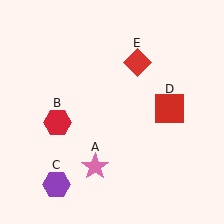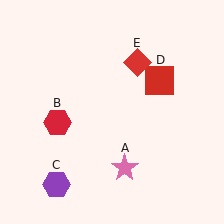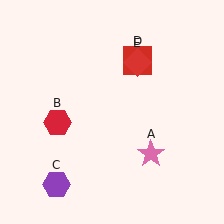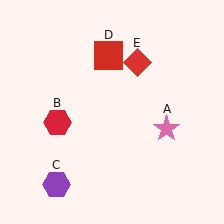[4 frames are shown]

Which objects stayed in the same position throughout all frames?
Red hexagon (object B) and purple hexagon (object C) and red diamond (object E) remained stationary.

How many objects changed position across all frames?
2 objects changed position: pink star (object A), red square (object D).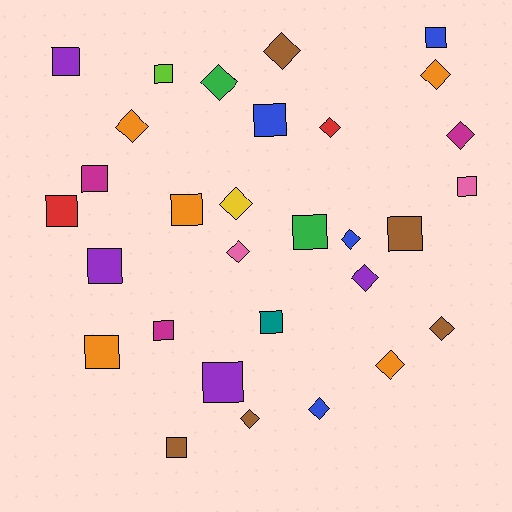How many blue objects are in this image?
There are 4 blue objects.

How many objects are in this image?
There are 30 objects.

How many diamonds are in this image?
There are 14 diamonds.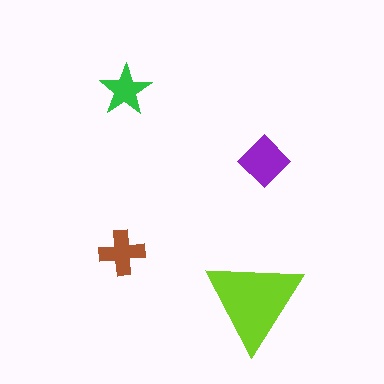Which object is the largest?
The lime triangle.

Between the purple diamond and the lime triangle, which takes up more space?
The lime triangle.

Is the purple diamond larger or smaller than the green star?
Larger.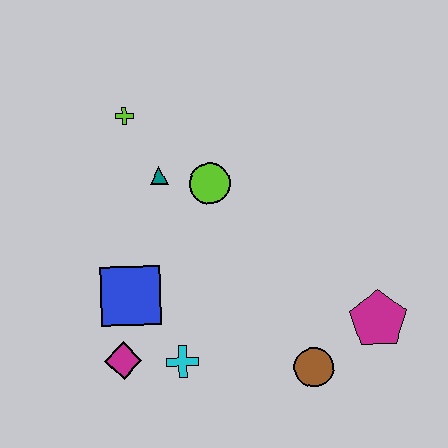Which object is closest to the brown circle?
The magenta pentagon is closest to the brown circle.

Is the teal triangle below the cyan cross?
No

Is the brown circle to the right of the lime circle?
Yes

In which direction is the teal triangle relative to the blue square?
The teal triangle is above the blue square.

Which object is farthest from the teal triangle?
The magenta pentagon is farthest from the teal triangle.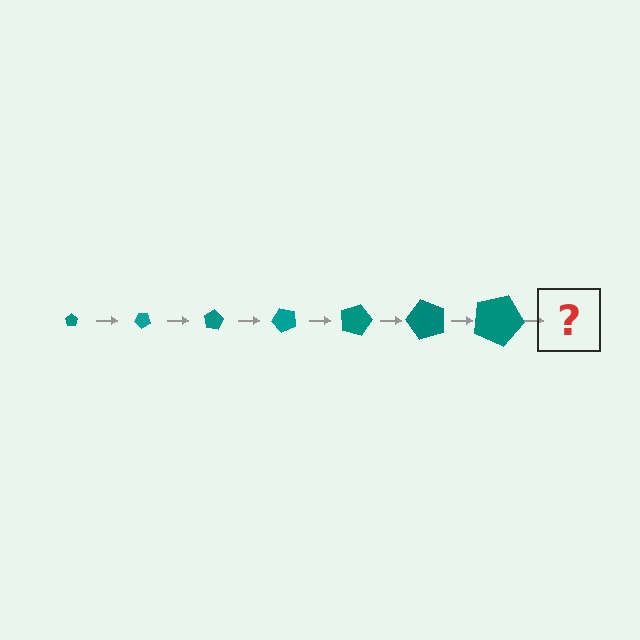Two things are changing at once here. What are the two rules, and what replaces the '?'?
The two rules are that the pentagon grows larger each step and it rotates 40 degrees each step. The '?' should be a pentagon, larger than the previous one and rotated 280 degrees from the start.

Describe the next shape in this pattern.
It should be a pentagon, larger than the previous one and rotated 280 degrees from the start.